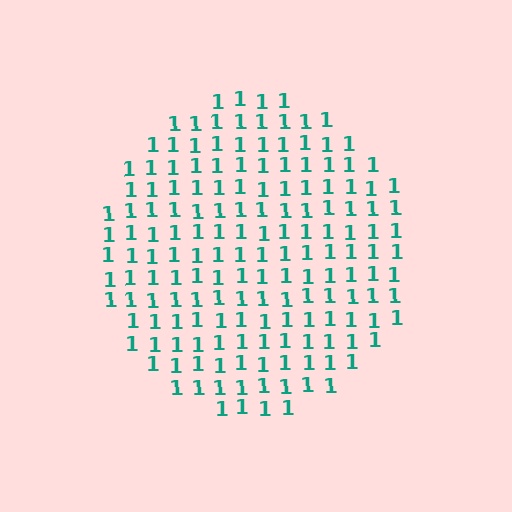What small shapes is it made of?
It is made of small digit 1's.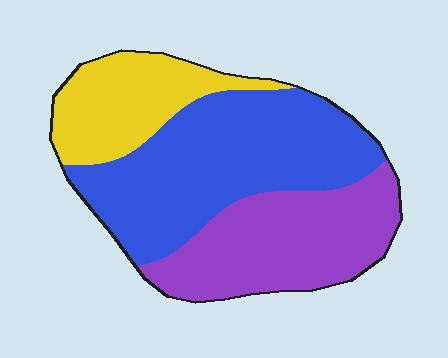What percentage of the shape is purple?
Purple covers around 35% of the shape.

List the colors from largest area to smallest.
From largest to smallest: blue, purple, yellow.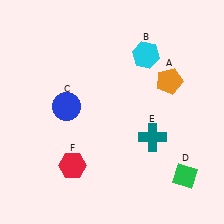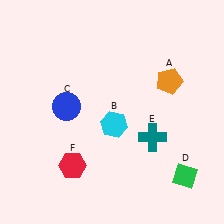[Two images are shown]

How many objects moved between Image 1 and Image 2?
1 object moved between the two images.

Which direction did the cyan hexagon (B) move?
The cyan hexagon (B) moved down.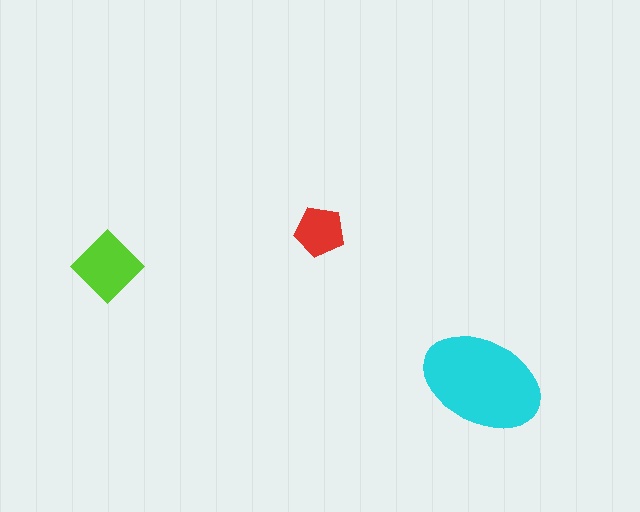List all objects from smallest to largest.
The red pentagon, the lime diamond, the cyan ellipse.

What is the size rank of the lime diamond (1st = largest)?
2nd.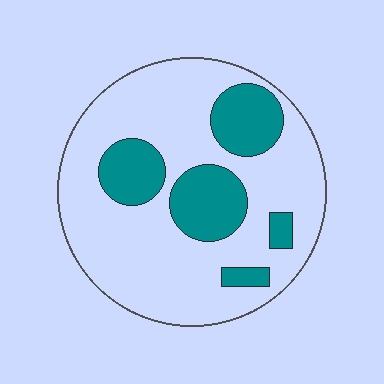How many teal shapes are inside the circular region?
5.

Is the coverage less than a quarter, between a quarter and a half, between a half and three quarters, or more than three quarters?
Between a quarter and a half.